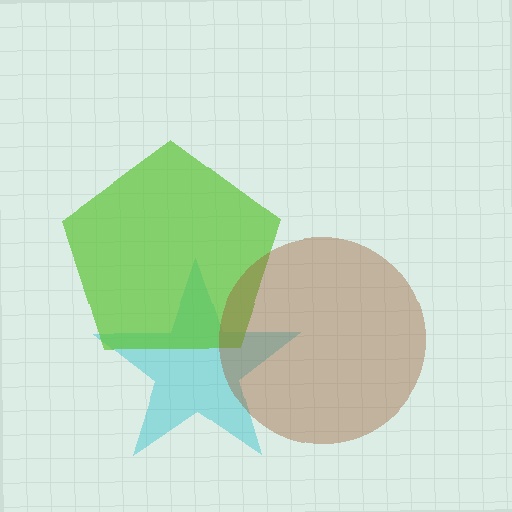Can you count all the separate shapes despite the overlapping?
Yes, there are 3 separate shapes.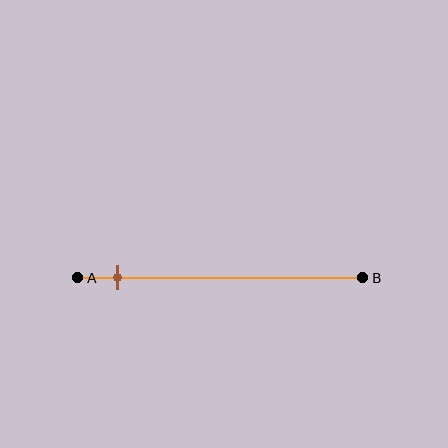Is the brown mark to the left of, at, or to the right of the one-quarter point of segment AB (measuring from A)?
The brown mark is to the left of the one-quarter point of segment AB.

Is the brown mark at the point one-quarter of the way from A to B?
No, the mark is at about 15% from A, not at the 25% one-quarter point.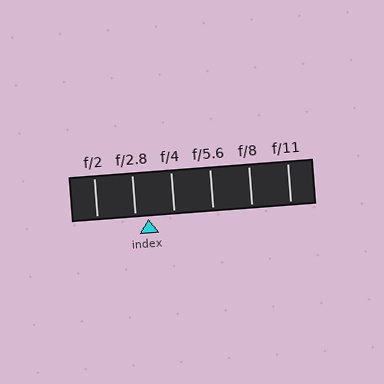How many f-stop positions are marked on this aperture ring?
There are 6 f-stop positions marked.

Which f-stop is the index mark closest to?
The index mark is closest to f/2.8.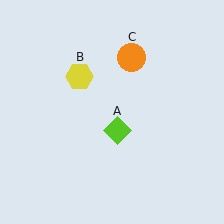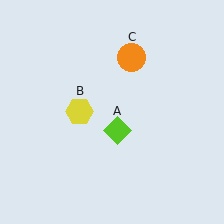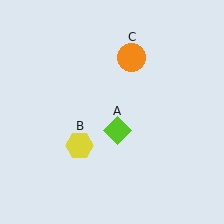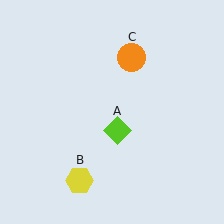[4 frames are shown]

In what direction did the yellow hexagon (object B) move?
The yellow hexagon (object B) moved down.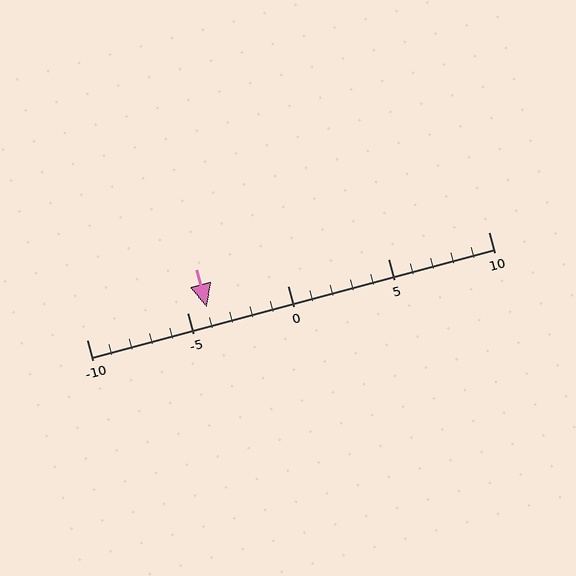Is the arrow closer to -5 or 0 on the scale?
The arrow is closer to -5.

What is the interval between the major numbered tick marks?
The major tick marks are spaced 5 units apart.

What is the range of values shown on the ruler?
The ruler shows values from -10 to 10.